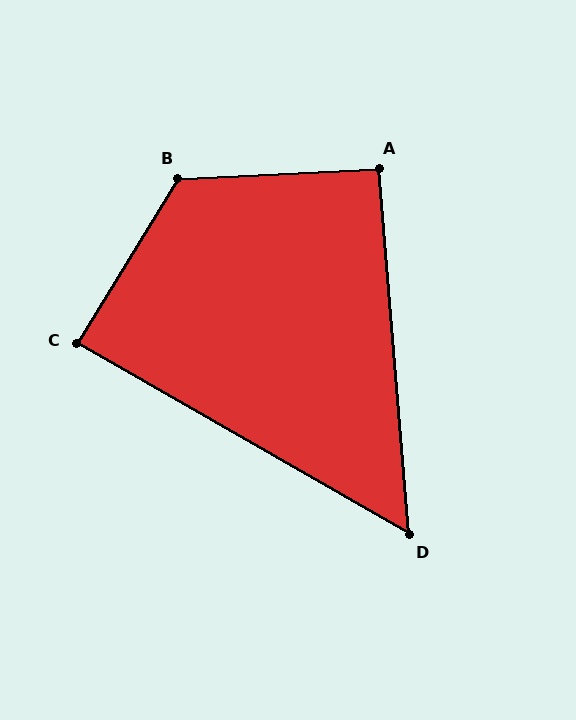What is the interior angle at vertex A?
Approximately 92 degrees (approximately right).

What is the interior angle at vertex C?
Approximately 88 degrees (approximately right).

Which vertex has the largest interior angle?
B, at approximately 124 degrees.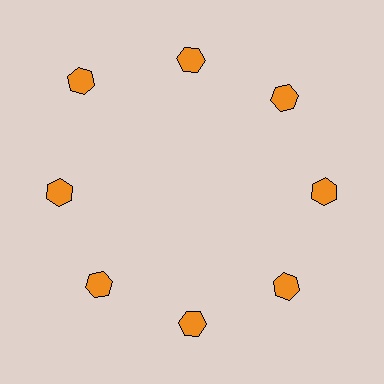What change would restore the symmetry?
The symmetry would be restored by moving it inward, back onto the ring so that all 8 hexagons sit at equal angles and equal distance from the center.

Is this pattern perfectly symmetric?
No. The 8 orange hexagons are arranged in a ring, but one element near the 10 o'clock position is pushed outward from the center, breaking the 8-fold rotational symmetry.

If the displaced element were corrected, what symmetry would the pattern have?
It would have 8-fold rotational symmetry — the pattern would map onto itself every 45 degrees.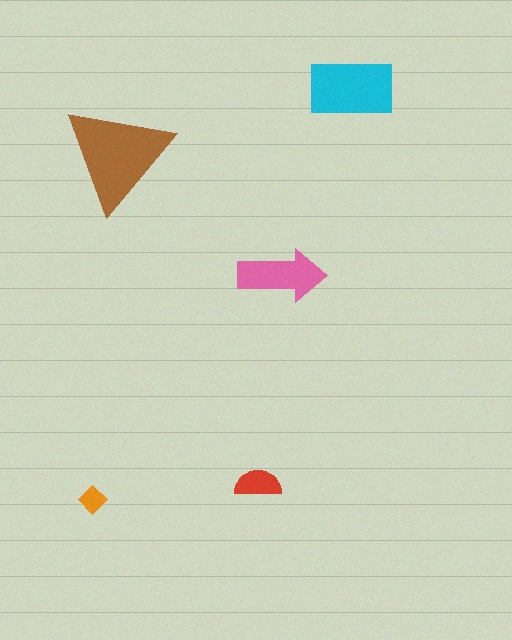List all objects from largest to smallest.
The brown triangle, the cyan rectangle, the pink arrow, the red semicircle, the orange diamond.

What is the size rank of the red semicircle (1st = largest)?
4th.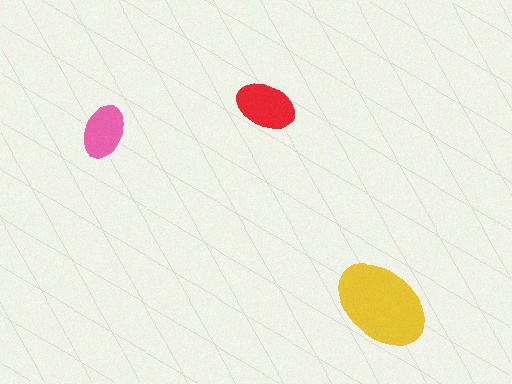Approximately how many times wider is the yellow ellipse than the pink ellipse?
About 2 times wider.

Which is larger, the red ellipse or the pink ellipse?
The red one.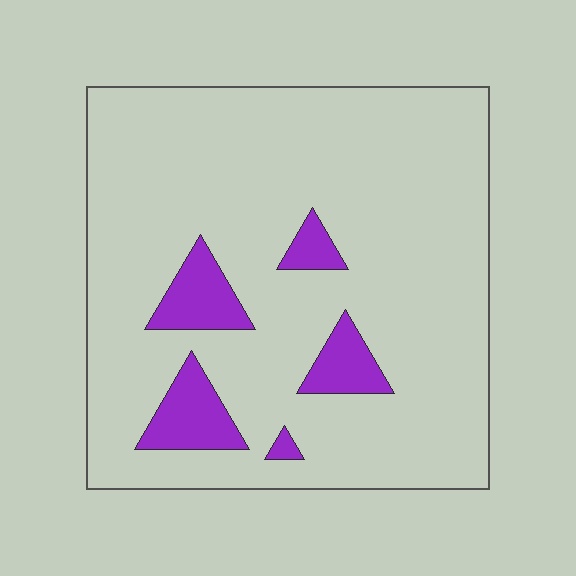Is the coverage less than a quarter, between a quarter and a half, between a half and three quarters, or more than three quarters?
Less than a quarter.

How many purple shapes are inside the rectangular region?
5.